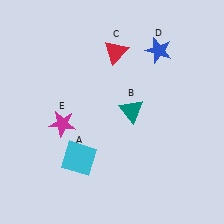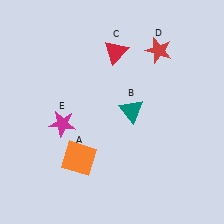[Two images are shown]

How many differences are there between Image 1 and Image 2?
There are 2 differences between the two images.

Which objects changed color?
A changed from cyan to orange. D changed from blue to red.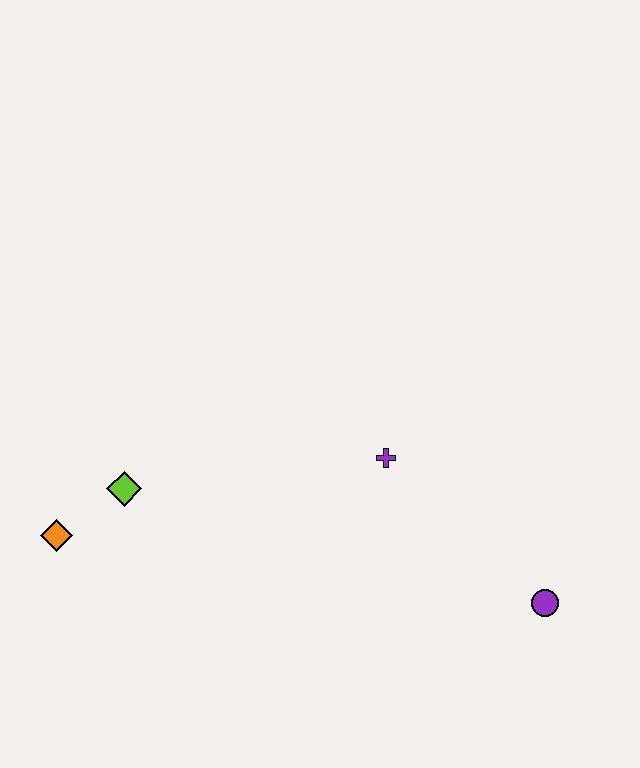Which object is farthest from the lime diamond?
The purple circle is farthest from the lime diamond.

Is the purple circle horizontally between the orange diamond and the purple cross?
No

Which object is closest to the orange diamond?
The lime diamond is closest to the orange diamond.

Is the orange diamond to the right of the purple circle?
No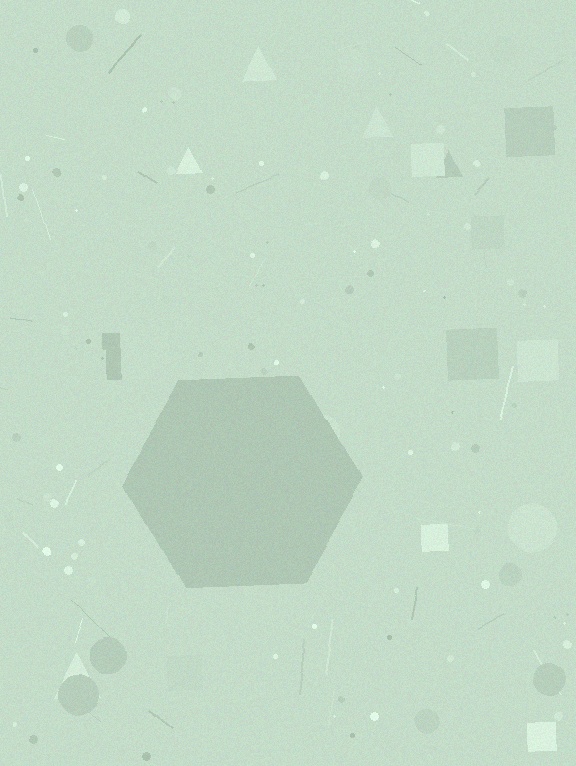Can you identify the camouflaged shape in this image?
The camouflaged shape is a hexagon.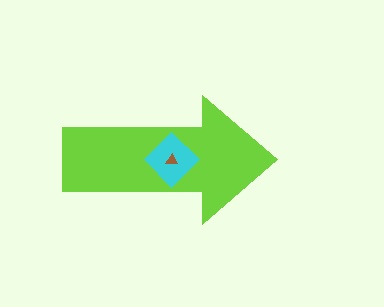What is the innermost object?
The brown triangle.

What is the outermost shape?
The lime arrow.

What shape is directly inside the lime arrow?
The cyan diamond.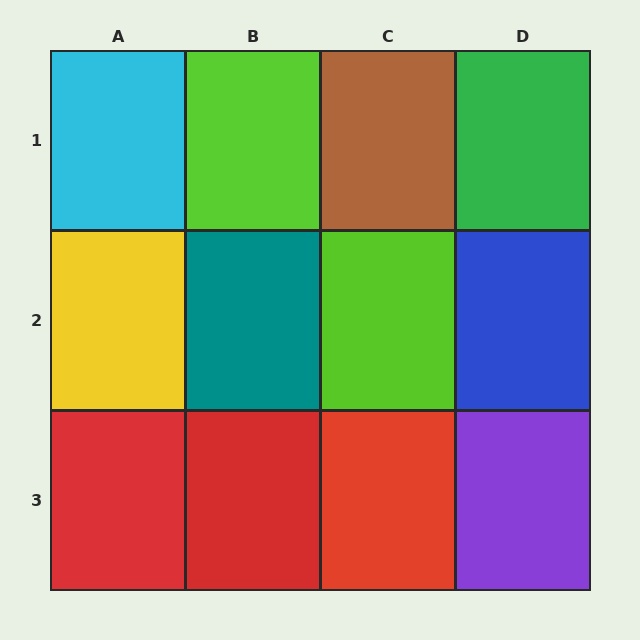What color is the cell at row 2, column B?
Teal.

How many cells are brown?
1 cell is brown.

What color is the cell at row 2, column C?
Lime.